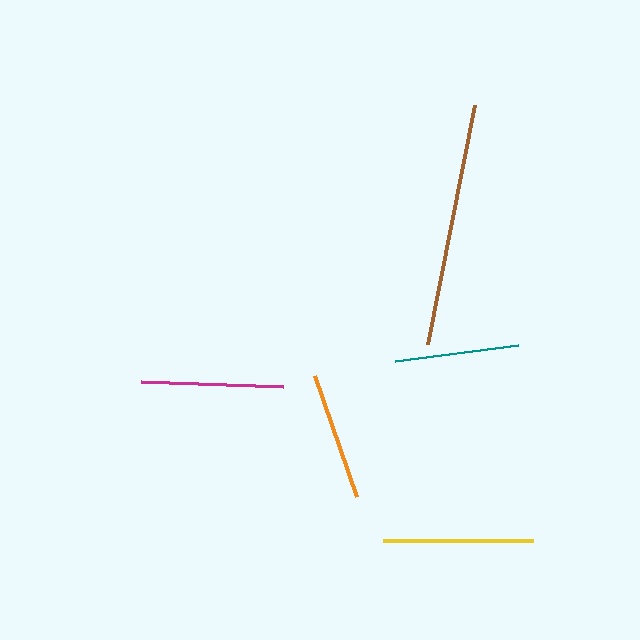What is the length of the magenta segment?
The magenta segment is approximately 142 pixels long.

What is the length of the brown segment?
The brown segment is approximately 243 pixels long.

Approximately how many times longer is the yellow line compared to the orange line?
The yellow line is approximately 1.2 times the length of the orange line.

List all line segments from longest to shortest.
From longest to shortest: brown, yellow, magenta, orange, teal.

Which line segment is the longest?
The brown line is the longest at approximately 243 pixels.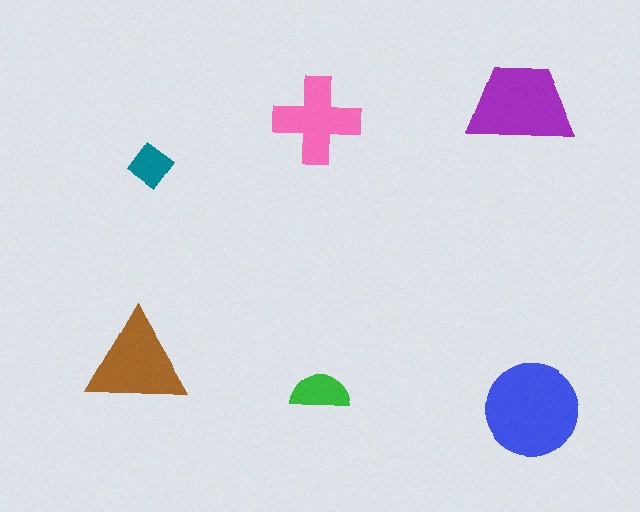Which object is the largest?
The blue circle.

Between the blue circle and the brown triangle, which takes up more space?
The blue circle.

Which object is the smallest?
The teal diamond.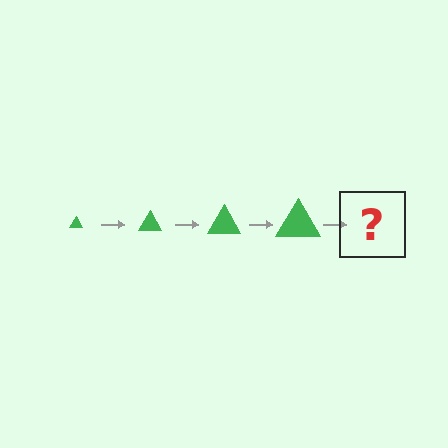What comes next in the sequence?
The next element should be a green triangle, larger than the previous one.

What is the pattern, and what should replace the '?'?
The pattern is that the triangle gets progressively larger each step. The '?' should be a green triangle, larger than the previous one.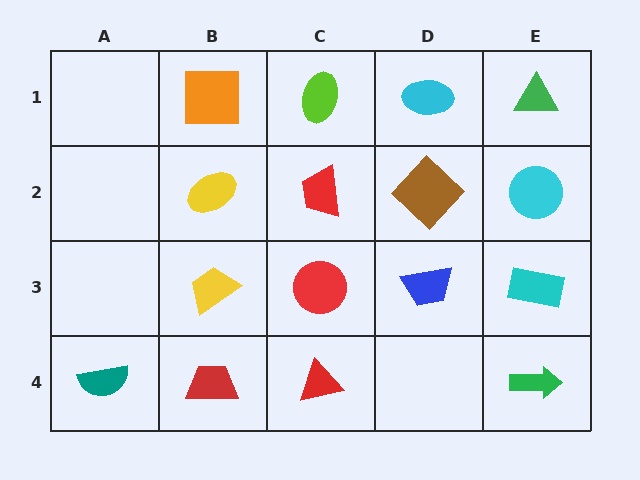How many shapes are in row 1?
4 shapes.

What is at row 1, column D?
A cyan ellipse.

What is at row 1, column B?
An orange square.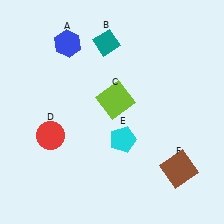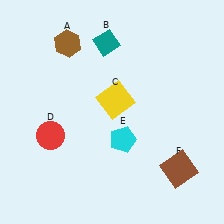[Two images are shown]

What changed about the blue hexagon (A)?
In Image 1, A is blue. In Image 2, it changed to brown.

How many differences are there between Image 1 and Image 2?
There are 2 differences between the two images.